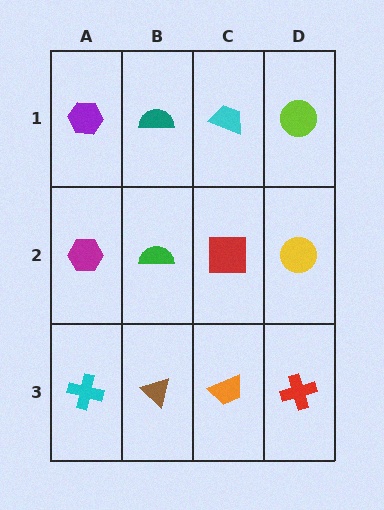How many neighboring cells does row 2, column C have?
4.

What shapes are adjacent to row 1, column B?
A green semicircle (row 2, column B), a purple hexagon (row 1, column A), a cyan trapezoid (row 1, column C).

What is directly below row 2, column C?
An orange trapezoid.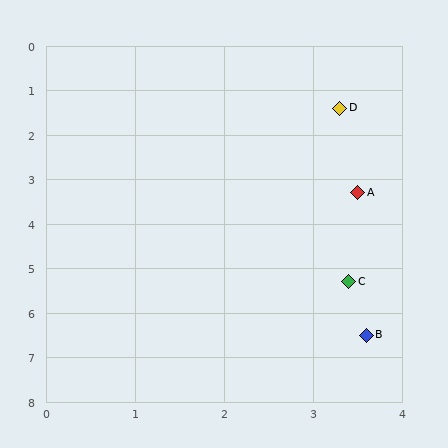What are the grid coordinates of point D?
Point D is at approximately (3.3, 1.4).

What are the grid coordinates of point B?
Point B is at approximately (3.6, 6.5).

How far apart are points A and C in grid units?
Points A and C are about 2.0 grid units apart.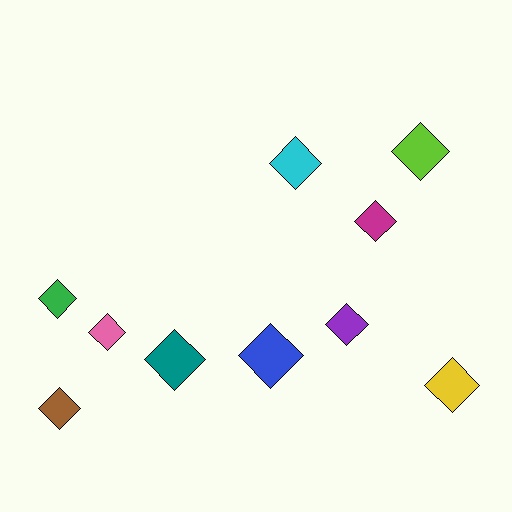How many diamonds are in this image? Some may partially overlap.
There are 10 diamonds.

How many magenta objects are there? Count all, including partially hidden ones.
There is 1 magenta object.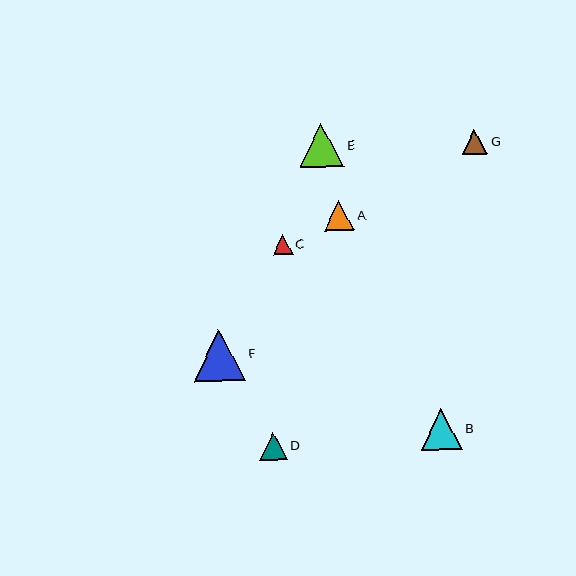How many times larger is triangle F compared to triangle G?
Triangle F is approximately 2.0 times the size of triangle G.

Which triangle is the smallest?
Triangle C is the smallest with a size of approximately 20 pixels.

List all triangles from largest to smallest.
From largest to smallest: F, E, B, A, D, G, C.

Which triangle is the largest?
Triangle F is the largest with a size of approximately 52 pixels.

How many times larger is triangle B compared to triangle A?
Triangle B is approximately 1.4 times the size of triangle A.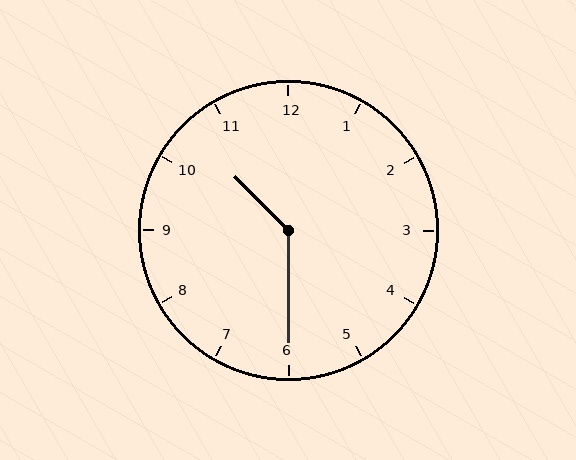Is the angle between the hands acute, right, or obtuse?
It is obtuse.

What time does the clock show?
10:30.